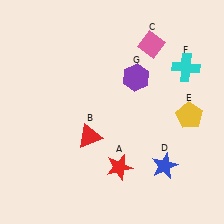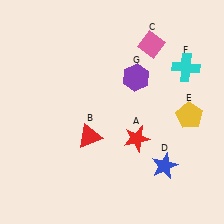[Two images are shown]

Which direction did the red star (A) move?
The red star (A) moved up.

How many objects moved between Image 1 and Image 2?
1 object moved between the two images.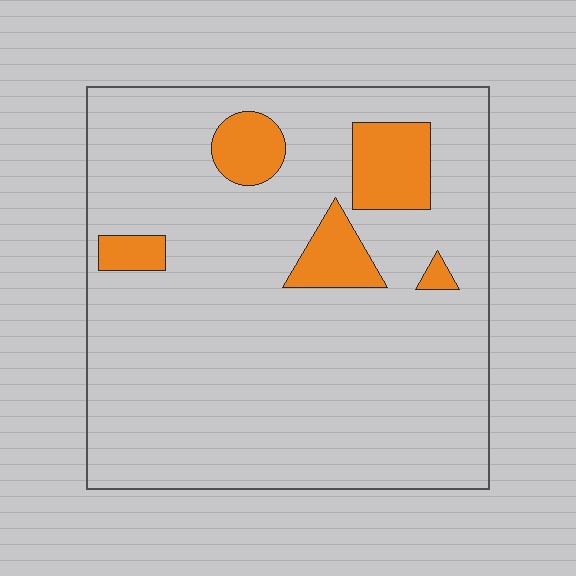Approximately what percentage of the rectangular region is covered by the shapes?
Approximately 10%.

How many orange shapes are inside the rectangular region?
5.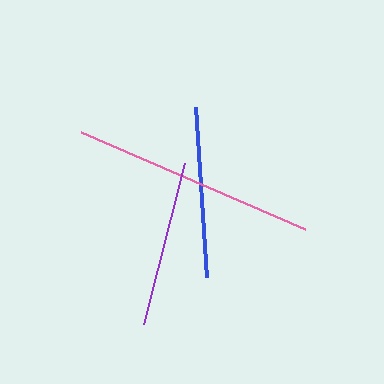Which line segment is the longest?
The pink line is the longest at approximately 245 pixels.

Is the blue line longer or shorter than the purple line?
The blue line is longer than the purple line.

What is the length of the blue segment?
The blue segment is approximately 170 pixels long.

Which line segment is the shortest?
The purple line is the shortest at approximately 165 pixels.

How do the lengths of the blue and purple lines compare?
The blue and purple lines are approximately the same length.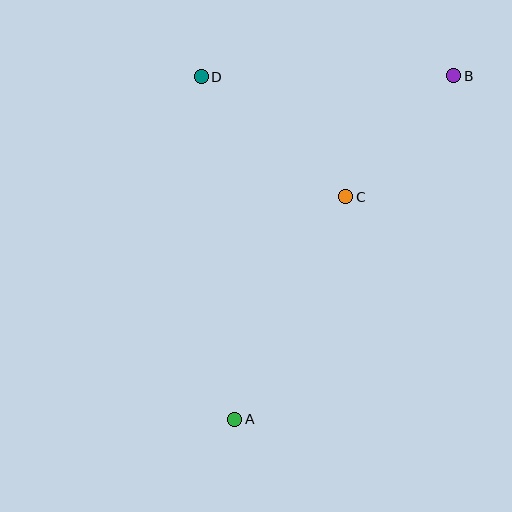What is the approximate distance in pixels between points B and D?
The distance between B and D is approximately 253 pixels.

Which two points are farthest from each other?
Points A and B are farthest from each other.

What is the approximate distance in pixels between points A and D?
The distance between A and D is approximately 344 pixels.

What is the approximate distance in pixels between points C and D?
The distance between C and D is approximately 188 pixels.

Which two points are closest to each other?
Points B and C are closest to each other.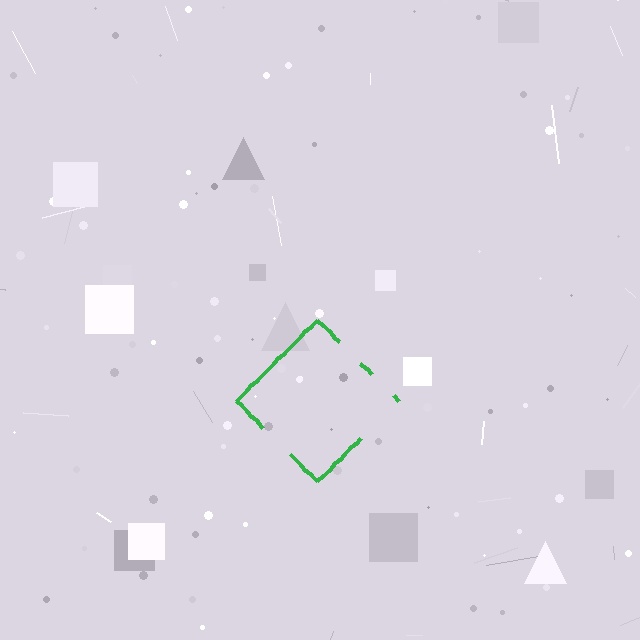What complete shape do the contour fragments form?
The contour fragments form a diamond.